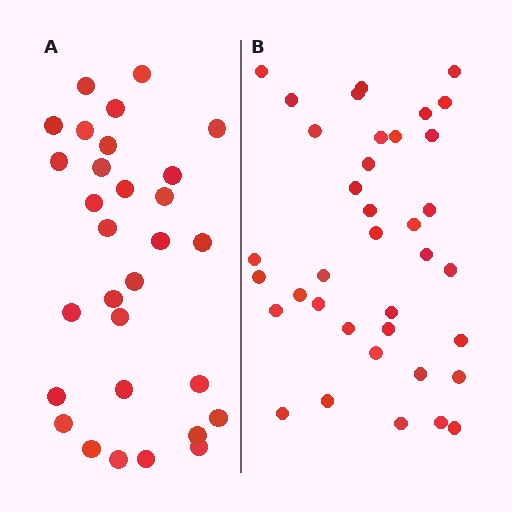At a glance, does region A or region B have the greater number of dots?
Region B (the right region) has more dots.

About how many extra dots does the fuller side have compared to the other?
Region B has roughly 8 or so more dots than region A.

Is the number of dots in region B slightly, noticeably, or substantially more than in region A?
Region B has only slightly more — the two regions are fairly close. The ratio is roughly 1.2 to 1.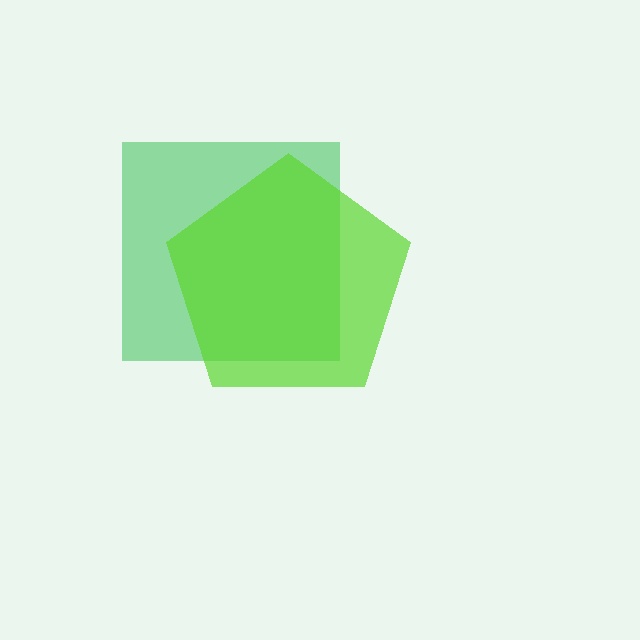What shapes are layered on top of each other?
The layered shapes are: a green square, a lime pentagon.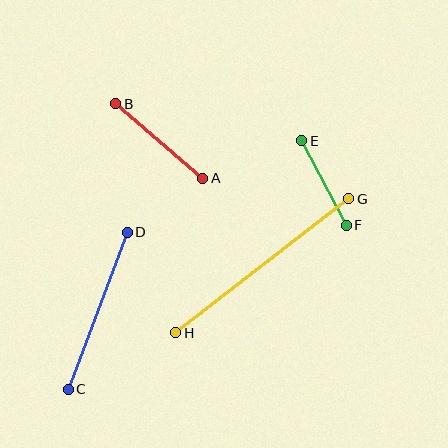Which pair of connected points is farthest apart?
Points G and H are farthest apart.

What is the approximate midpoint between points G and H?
The midpoint is at approximately (262, 266) pixels.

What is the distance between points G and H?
The distance is approximately 219 pixels.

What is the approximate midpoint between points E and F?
The midpoint is at approximately (324, 183) pixels.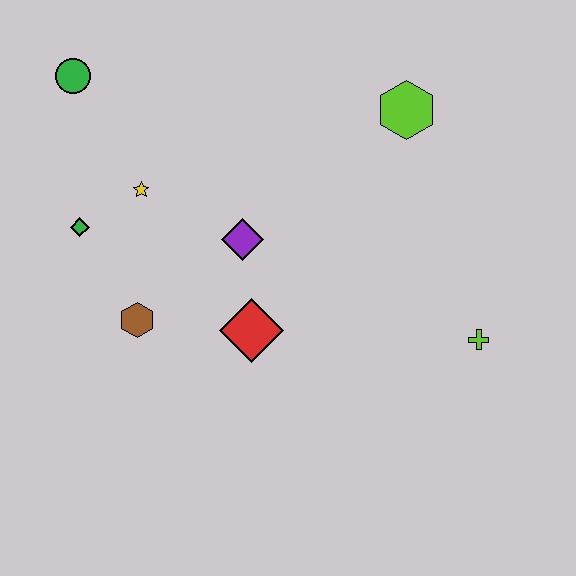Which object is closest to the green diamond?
The yellow star is closest to the green diamond.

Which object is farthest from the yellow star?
The lime cross is farthest from the yellow star.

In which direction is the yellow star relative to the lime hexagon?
The yellow star is to the left of the lime hexagon.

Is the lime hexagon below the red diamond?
No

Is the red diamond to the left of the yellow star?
No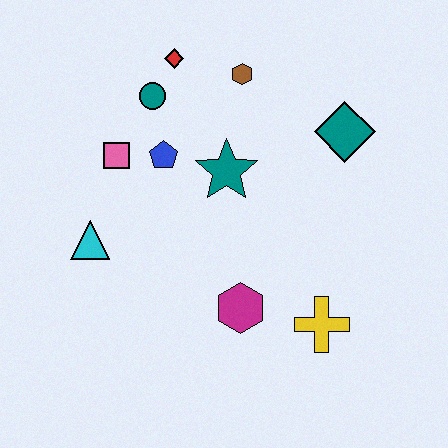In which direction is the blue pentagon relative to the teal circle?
The blue pentagon is below the teal circle.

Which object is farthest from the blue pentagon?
The yellow cross is farthest from the blue pentagon.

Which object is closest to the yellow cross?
The magenta hexagon is closest to the yellow cross.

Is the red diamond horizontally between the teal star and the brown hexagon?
No